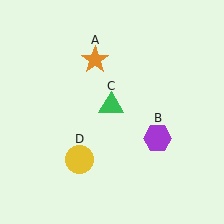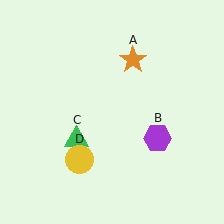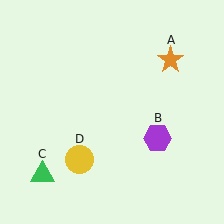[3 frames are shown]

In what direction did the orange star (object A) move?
The orange star (object A) moved right.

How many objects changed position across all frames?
2 objects changed position: orange star (object A), green triangle (object C).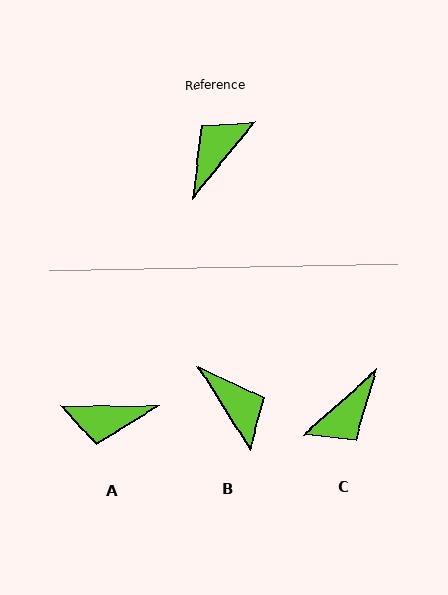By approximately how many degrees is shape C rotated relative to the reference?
Approximately 171 degrees counter-clockwise.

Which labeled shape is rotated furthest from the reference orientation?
C, about 171 degrees away.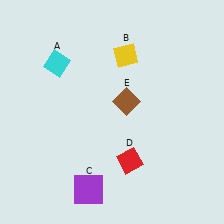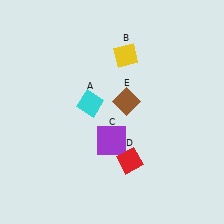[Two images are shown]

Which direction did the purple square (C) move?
The purple square (C) moved up.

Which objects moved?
The objects that moved are: the cyan diamond (A), the purple square (C).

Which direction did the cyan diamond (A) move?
The cyan diamond (A) moved down.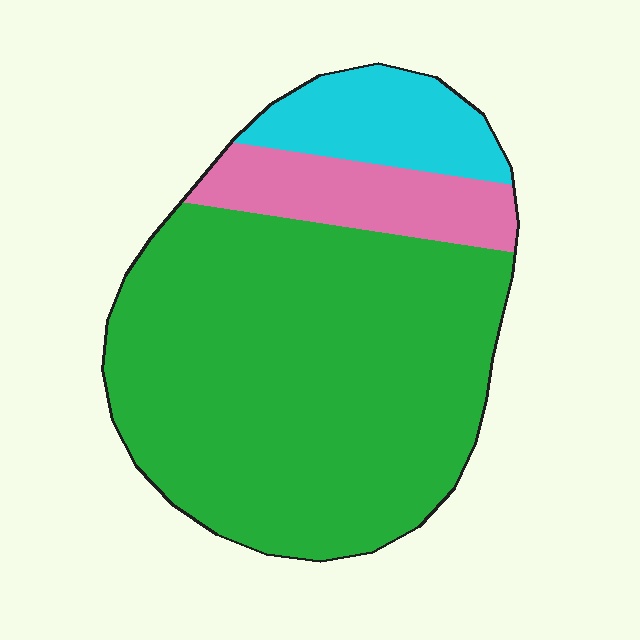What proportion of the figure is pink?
Pink takes up about one eighth (1/8) of the figure.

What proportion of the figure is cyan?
Cyan takes up less than a quarter of the figure.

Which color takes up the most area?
Green, at roughly 75%.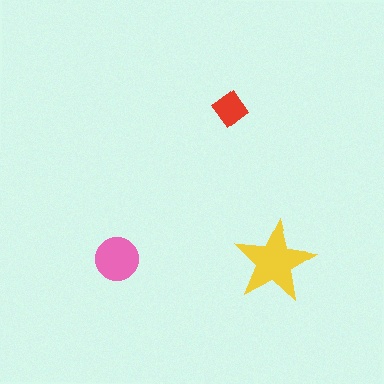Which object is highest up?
The red diamond is topmost.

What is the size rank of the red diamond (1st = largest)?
3rd.